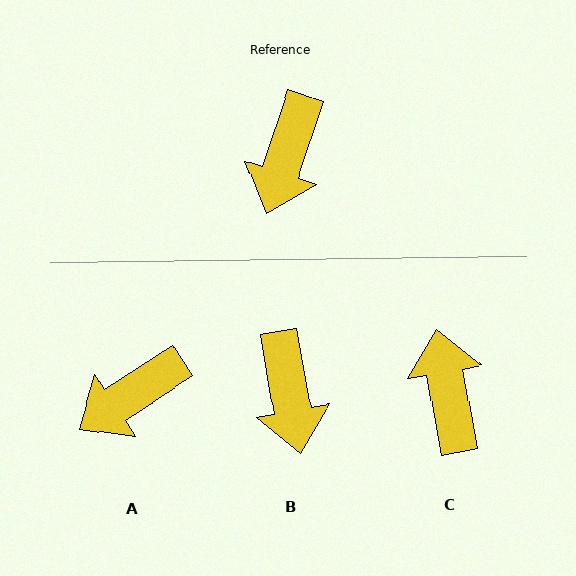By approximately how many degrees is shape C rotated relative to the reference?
Approximately 151 degrees clockwise.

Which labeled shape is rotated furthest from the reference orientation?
C, about 151 degrees away.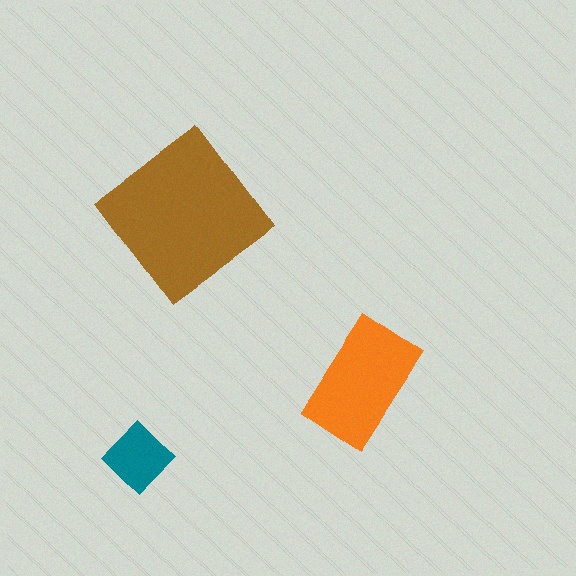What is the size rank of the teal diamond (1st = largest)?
3rd.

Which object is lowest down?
The teal diamond is bottommost.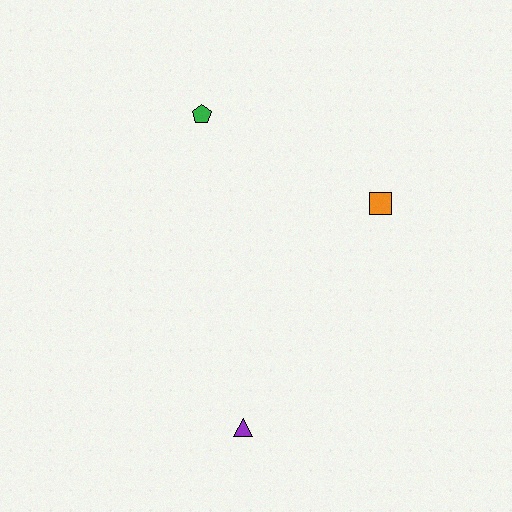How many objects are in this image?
There are 3 objects.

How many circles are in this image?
There are no circles.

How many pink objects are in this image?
There are no pink objects.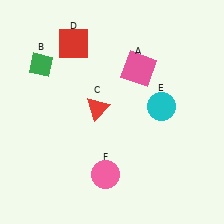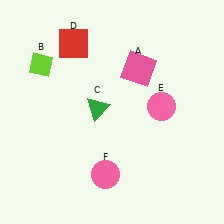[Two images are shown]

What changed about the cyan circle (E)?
In Image 1, E is cyan. In Image 2, it changed to pink.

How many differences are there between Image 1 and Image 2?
There are 3 differences between the two images.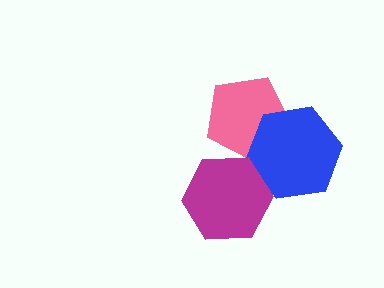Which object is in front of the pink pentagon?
The blue hexagon is in front of the pink pentagon.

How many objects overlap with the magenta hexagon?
1 object overlaps with the magenta hexagon.